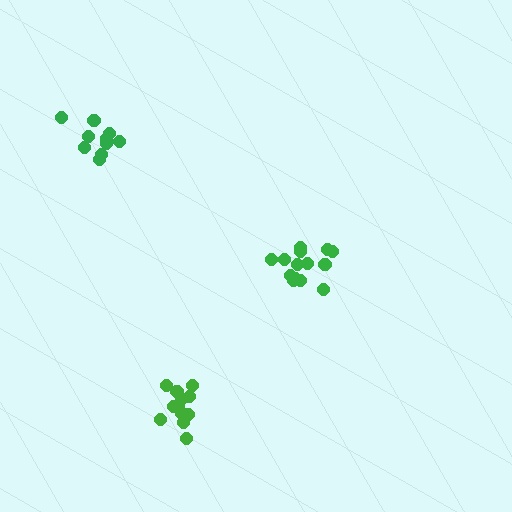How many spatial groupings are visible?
There are 3 spatial groupings.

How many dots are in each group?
Group 1: 12 dots, Group 2: 10 dots, Group 3: 14 dots (36 total).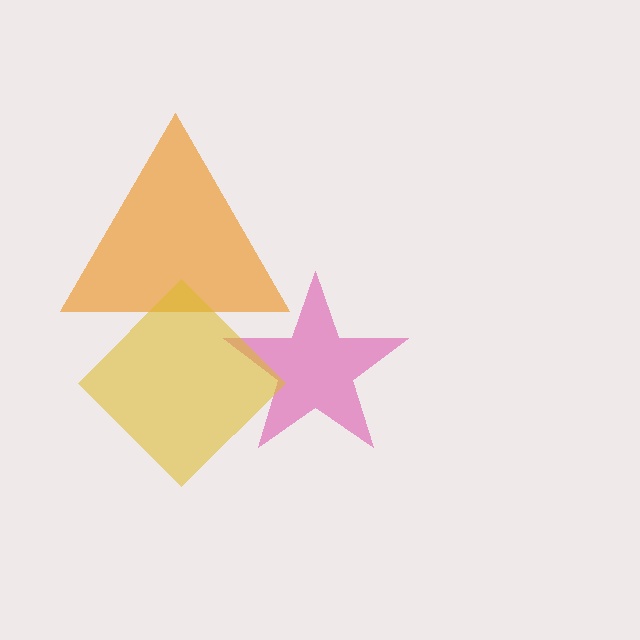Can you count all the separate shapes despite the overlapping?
Yes, there are 3 separate shapes.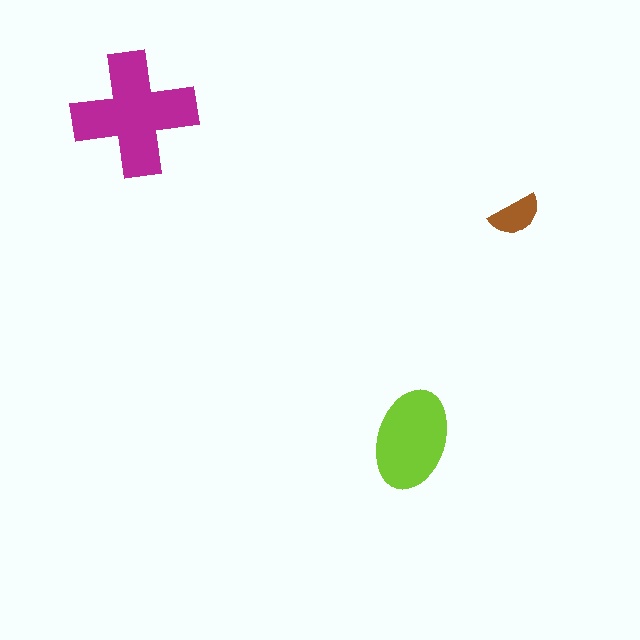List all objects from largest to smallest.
The magenta cross, the lime ellipse, the brown semicircle.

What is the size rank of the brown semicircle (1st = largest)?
3rd.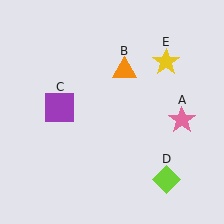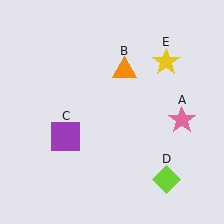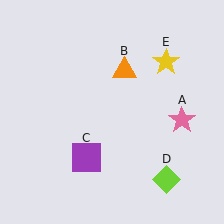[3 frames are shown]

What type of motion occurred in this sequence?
The purple square (object C) rotated counterclockwise around the center of the scene.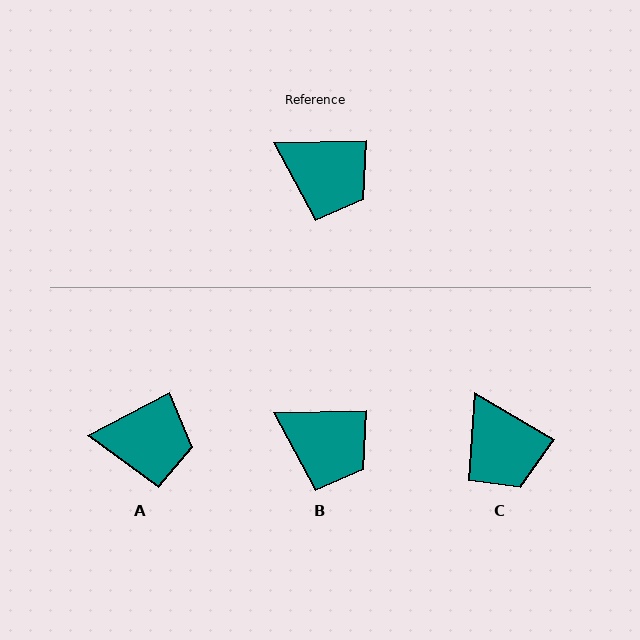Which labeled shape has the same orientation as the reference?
B.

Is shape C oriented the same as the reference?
No, it is off by about 32 degrees.